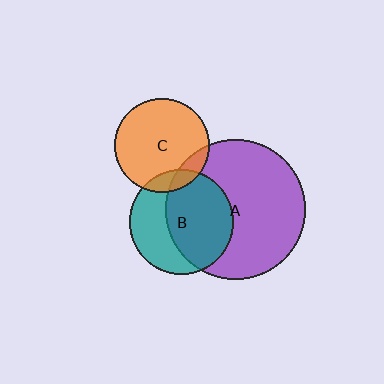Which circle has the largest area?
Circle A (purple).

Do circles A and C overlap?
Yes.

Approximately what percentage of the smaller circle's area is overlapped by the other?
Approximately 10%.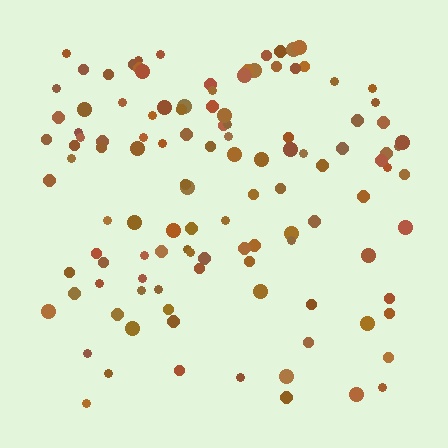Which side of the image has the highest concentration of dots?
The top.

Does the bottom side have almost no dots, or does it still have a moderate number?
Still a moderate number, just noticeably fewer than the top.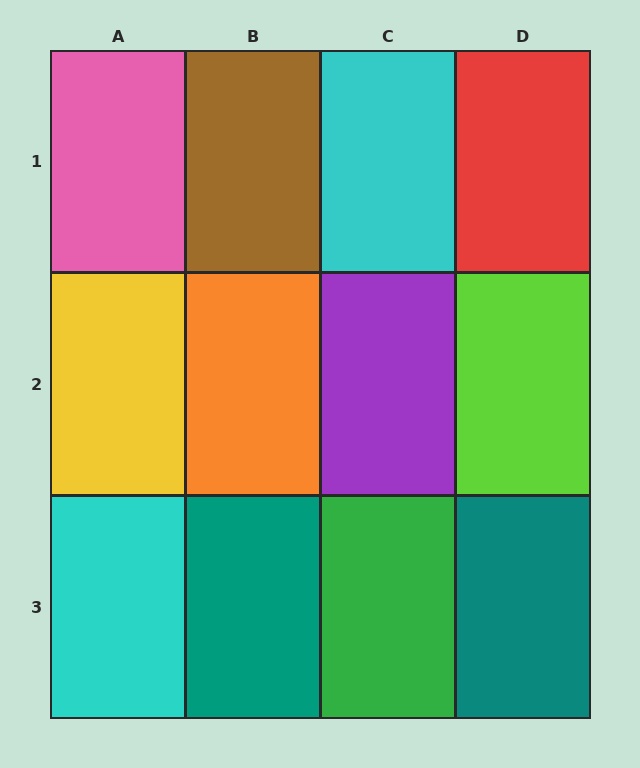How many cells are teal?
2 cells are teal.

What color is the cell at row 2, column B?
Orange.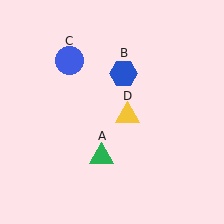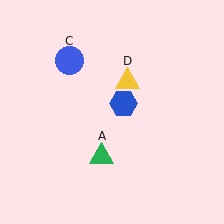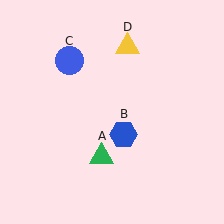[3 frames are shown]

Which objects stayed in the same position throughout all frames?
Green triangle (object A) and blue circle (object C) remained stationary.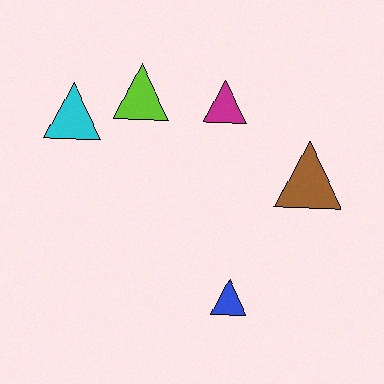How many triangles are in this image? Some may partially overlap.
There are 5 triangles.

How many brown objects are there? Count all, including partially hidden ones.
There is 1 brown object.